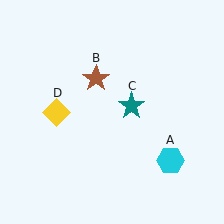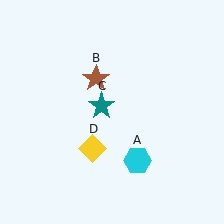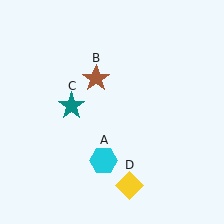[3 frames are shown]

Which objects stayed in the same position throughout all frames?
Brown star (object B) remained stationary.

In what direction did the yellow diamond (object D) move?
The yellow diamond (object D) moved down and to the right.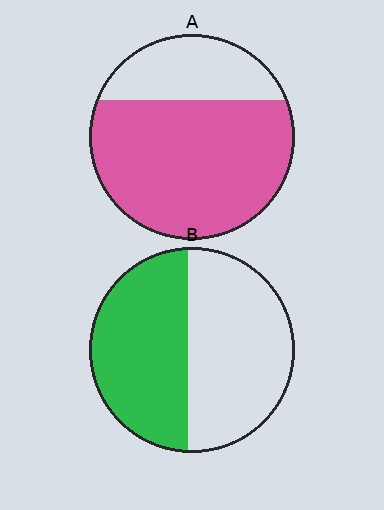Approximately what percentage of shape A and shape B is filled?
A is approximately 70% and B is approximately 50%.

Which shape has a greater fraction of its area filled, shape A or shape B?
Shape A.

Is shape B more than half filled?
Roughly half.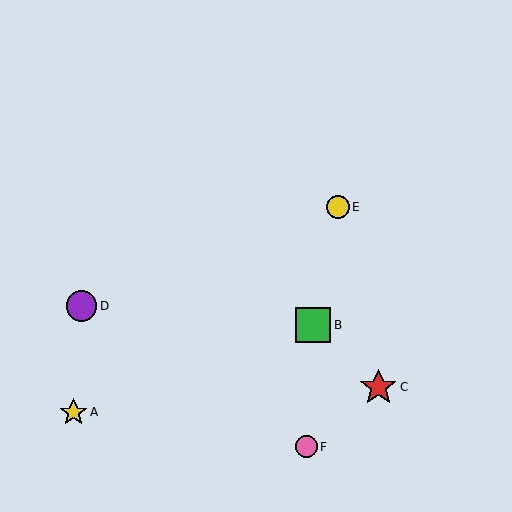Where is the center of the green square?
The center of the green square is at (313, 325).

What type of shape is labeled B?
Shape B is a green square.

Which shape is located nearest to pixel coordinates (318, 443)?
The pink circle (labeled F) at (306, 447) is nearest to that location.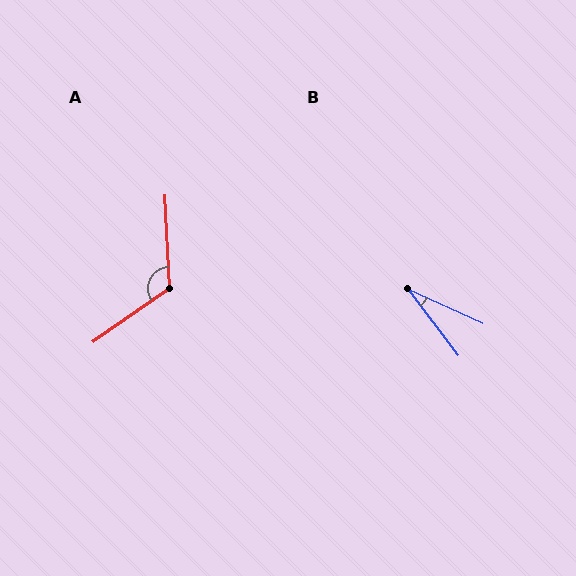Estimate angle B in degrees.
Approximately 28 degrees.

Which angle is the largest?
A, at approximately 122 degrees.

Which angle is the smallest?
B, at approximately 28 degrees.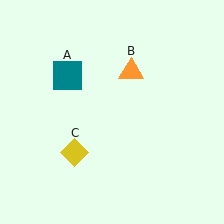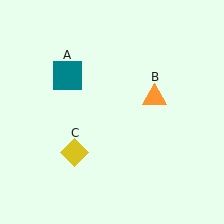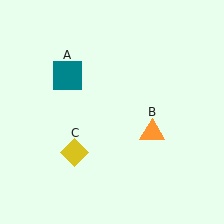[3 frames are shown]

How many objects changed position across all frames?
1 object changed position: orange triangle (object B).